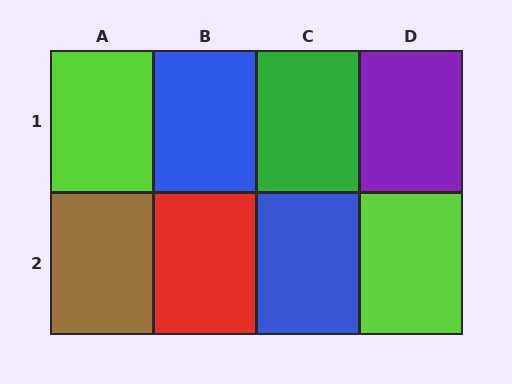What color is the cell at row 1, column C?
Green.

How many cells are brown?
1 cell is brown.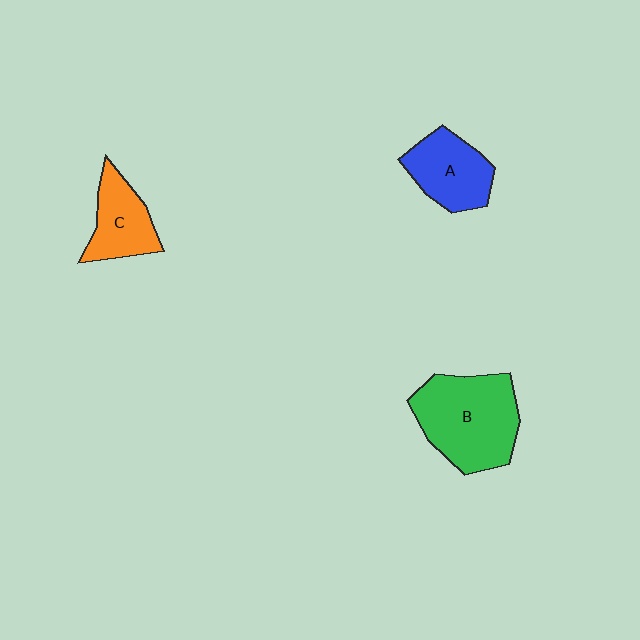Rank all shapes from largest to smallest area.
From largest to smallest: B (green), A (blue), C (orange).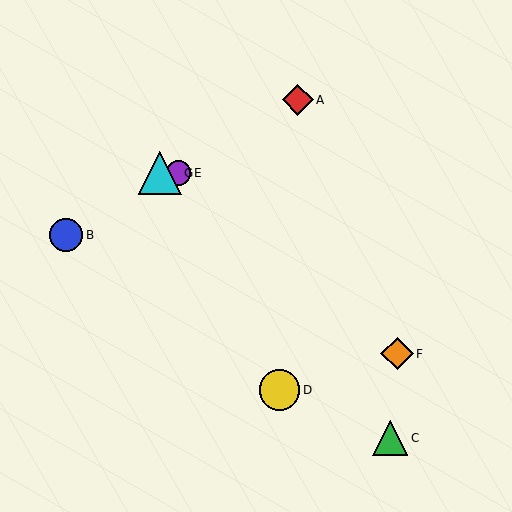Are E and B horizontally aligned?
No, E is at y≈173 and B is at y≈235.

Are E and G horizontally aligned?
Yes, both are at y≈173.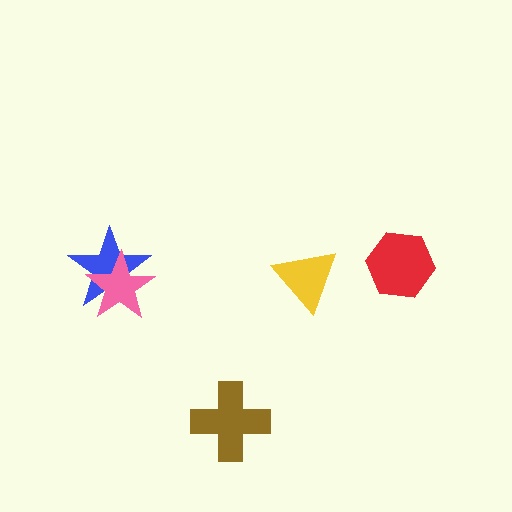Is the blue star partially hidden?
Yes, it is partially covered by another shape.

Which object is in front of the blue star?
The pink star is in front of the blue star.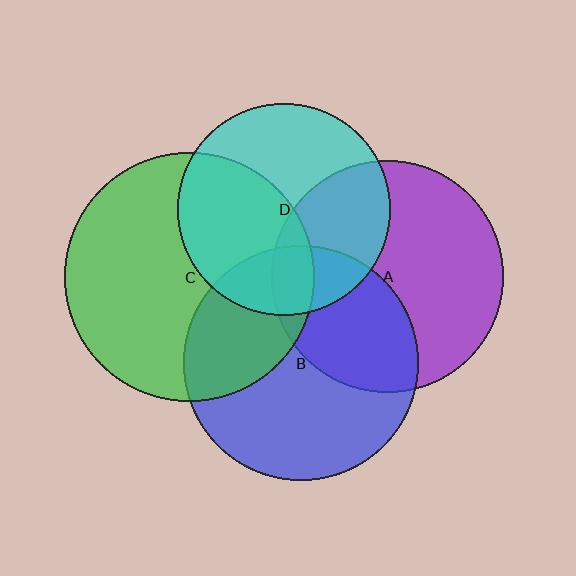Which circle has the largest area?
Circle C (green).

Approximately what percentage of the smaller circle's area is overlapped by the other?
Approximately 45%.